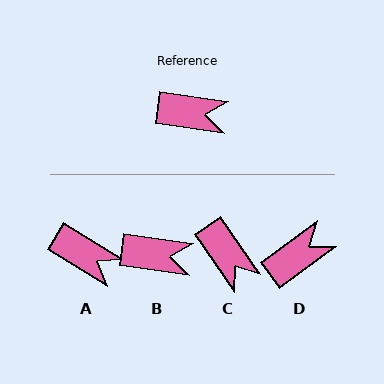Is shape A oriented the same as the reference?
No, it is off by about 23 degrees.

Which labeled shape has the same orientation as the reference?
B.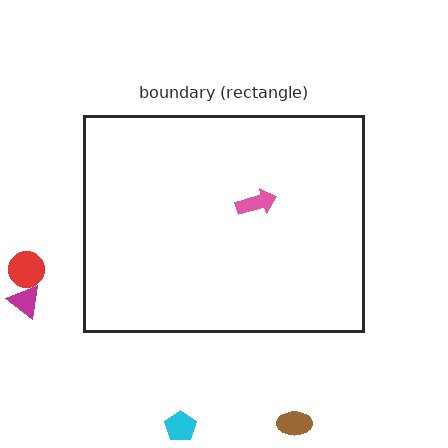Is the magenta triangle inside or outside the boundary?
Outside.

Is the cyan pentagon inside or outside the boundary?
Outside.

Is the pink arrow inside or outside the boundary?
Inside.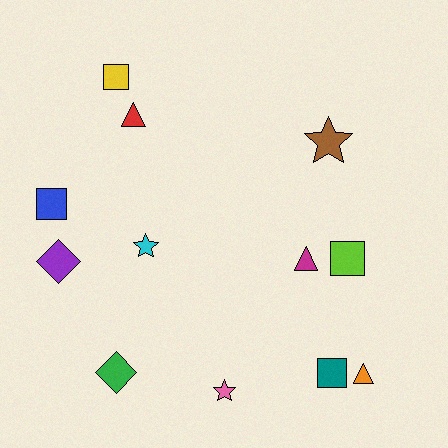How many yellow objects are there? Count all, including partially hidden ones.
There is 1 yellow object.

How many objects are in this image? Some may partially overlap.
There are 12 objects.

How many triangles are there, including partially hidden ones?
There are 3 triangles.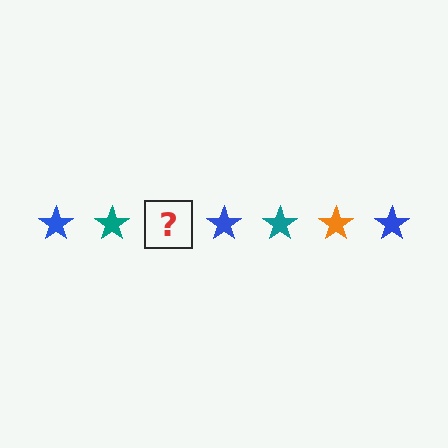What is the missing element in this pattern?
The missing element is an orange star.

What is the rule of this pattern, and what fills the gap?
The rule is that the pattern cycles through blue, teal, orange stars. The gap should be filled with an orange star.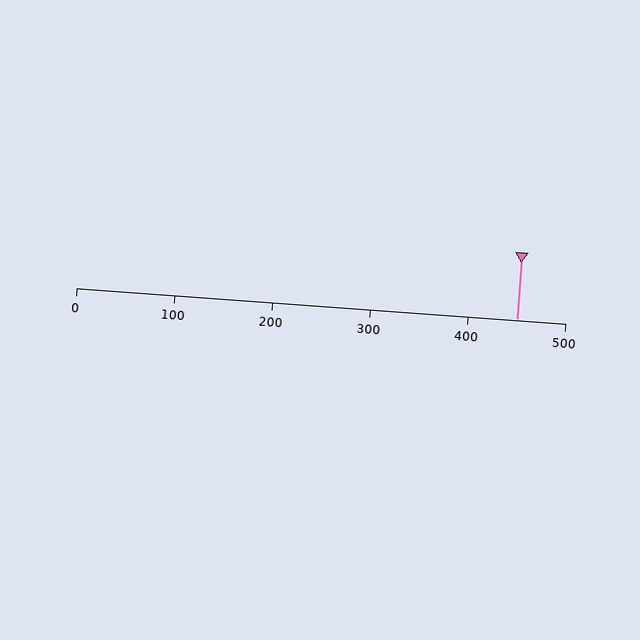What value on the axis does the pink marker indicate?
The marker indicates approximately 450.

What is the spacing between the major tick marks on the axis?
The major ticks are spaced 100 apart.